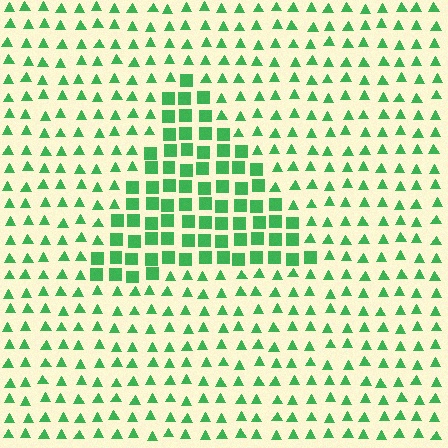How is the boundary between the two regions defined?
The boundary is defined by a change in element shape: squares inside vs. triangles outside. All elements share the same color and spacing.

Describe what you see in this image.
The image is filled with small green elements arranged in a uniform grid. A triangle-shaped region contains squares, while the surrounding area contains triangles. The boundary is defined purely by the change in element shape.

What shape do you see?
I see a triangle.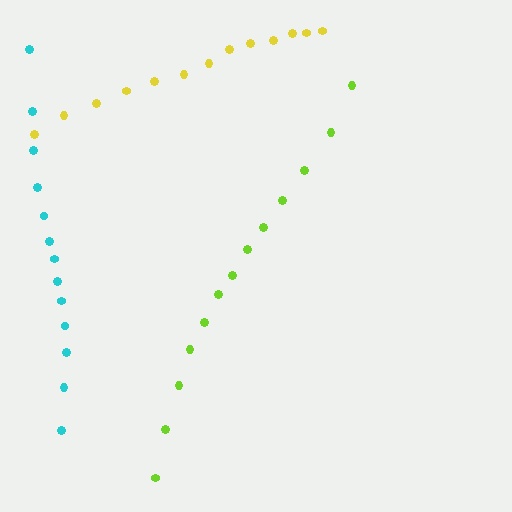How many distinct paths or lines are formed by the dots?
There are 3 distinct paths.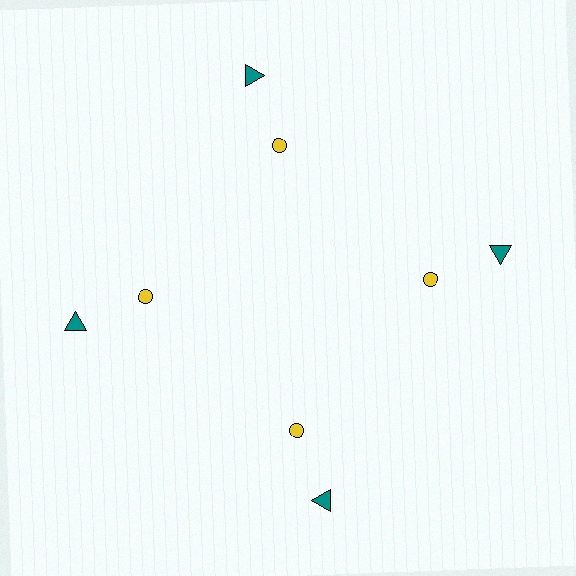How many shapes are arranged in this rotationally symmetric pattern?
There are 8 shapes, arranged in 4 groups of 2.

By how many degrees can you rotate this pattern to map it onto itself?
The pattern maps onto itself every 90 degrees of rotation.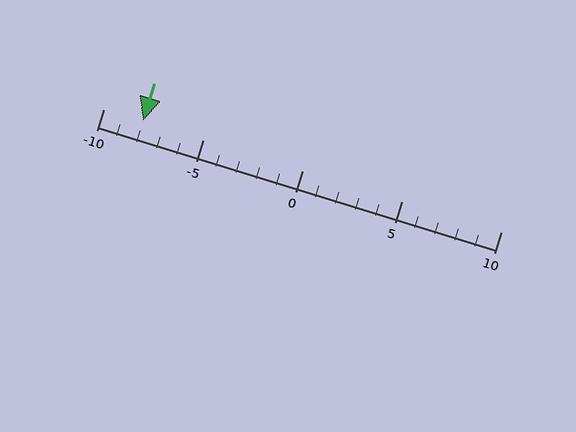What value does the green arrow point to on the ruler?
The green arrow points to approximately -8.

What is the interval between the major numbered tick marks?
The major tick marks are spaced 5 units apart.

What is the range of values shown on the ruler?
The ruler shows values from -10 to 10.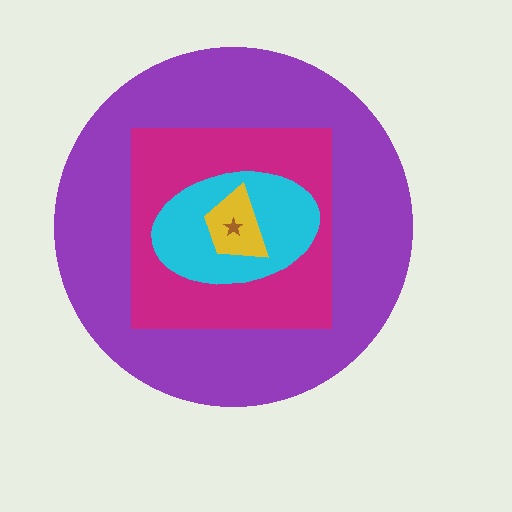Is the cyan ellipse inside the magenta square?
Yes.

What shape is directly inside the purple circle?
The magenta square.